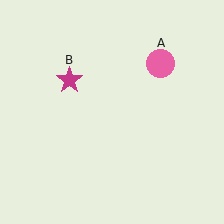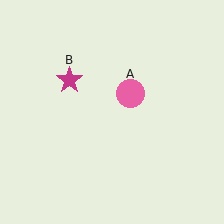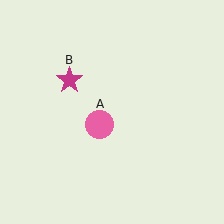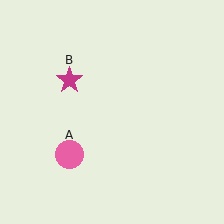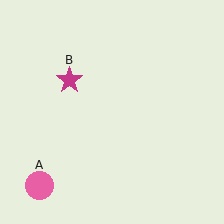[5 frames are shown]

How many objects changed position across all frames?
1 object changed position: pink circle (object A).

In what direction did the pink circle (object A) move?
The pink circle (object A) moved down and to the left.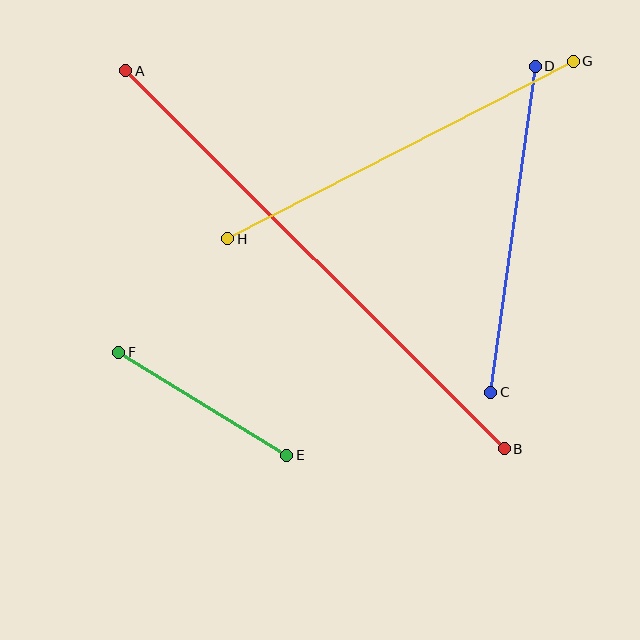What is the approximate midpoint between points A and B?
The midpoint is at approximately (315, 260) pixels.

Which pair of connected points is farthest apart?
Points A and B are farthest apart.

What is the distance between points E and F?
The distance is approximately 197 pixels.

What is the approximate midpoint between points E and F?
The midpoint is at approximately (203, 404) pixels.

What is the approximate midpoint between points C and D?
The midpoint is at approximately (513, 229) pixels.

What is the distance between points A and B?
The distance is approximately 535 pixels.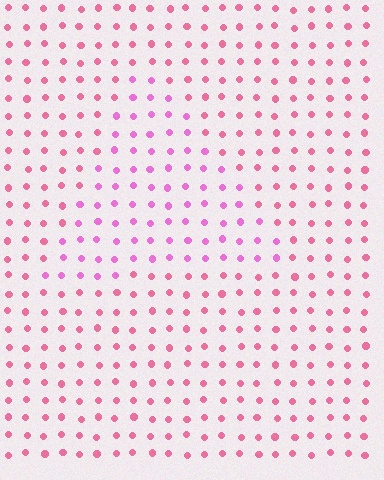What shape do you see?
I see a triangle.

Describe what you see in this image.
The image is filled with small pink elements in a uniform arrangement. A triangle-shaped region is visible where the elements are tinted to a slightly different hue, forming a subtle color boundary.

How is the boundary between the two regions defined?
The boundary is defined purely by a slight shift in hue (about 28 degrees). Spacing, size, and orientation are identical on both sides.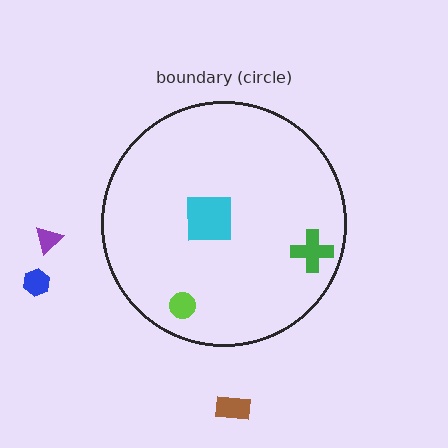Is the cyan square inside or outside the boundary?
Inside.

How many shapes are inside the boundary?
3 inside, 3 outside.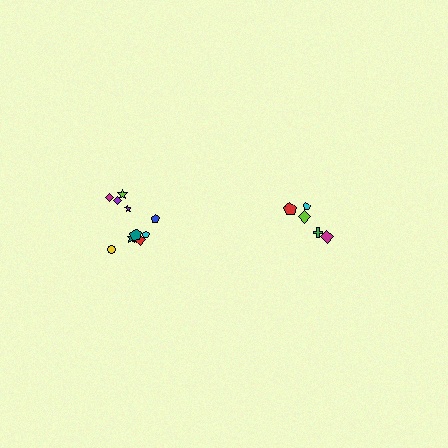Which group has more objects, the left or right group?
The left group.